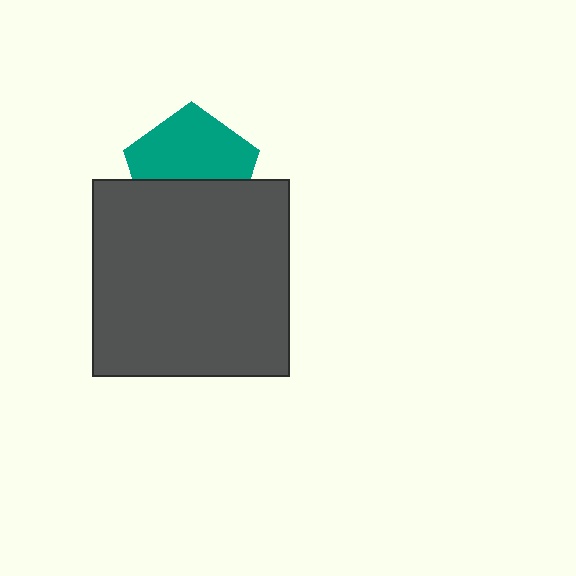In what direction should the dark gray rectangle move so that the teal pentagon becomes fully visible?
The dark gray rectangle should move down. That is the shortest direction to clear the overlap and leave the teal pentagon fully visible.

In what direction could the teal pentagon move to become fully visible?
The teal pentagon could move up. That would shift it out from behind the dark gray rectangle entirely.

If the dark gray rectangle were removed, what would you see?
You would see the complete teal pentagon.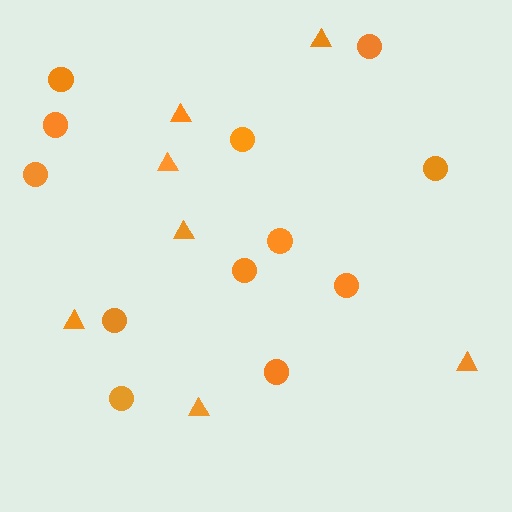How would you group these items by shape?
There are 2 groups: one group of triangles (7) and one group of circles (12).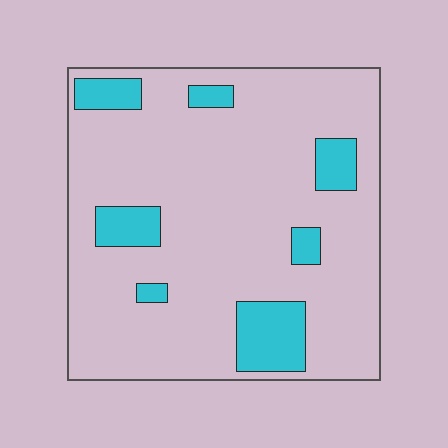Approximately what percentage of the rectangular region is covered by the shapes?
Approximately 15%.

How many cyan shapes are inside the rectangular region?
7.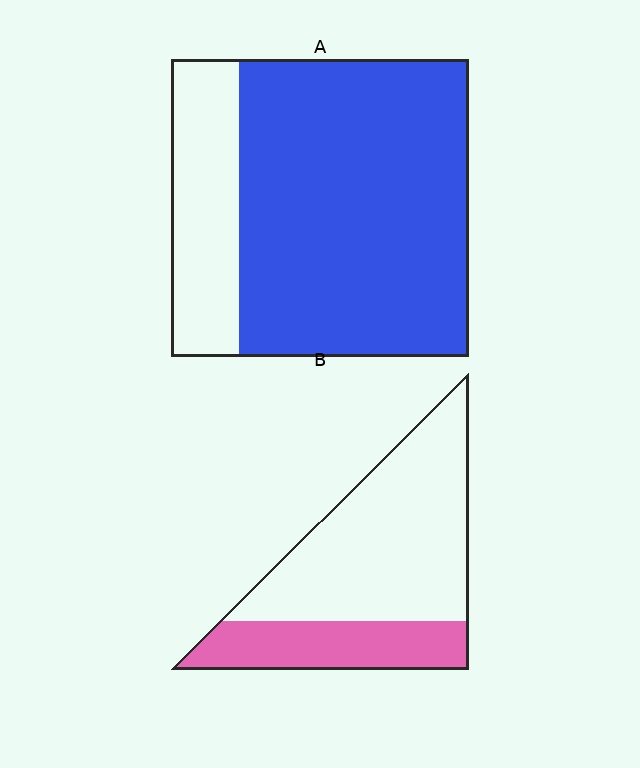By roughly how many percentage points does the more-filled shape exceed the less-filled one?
By roughly 45 percentage points (A over B).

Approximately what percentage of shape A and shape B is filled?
A is approximately 75% and B is approximately 30%.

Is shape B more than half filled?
No.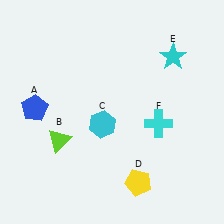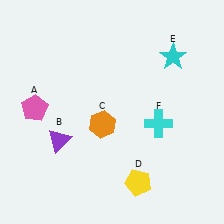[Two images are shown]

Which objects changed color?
A changed from blue to pink. B changed from lime to purple. C changed from cyan to orange.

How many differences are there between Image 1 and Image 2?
There are 3 differences between the two images.